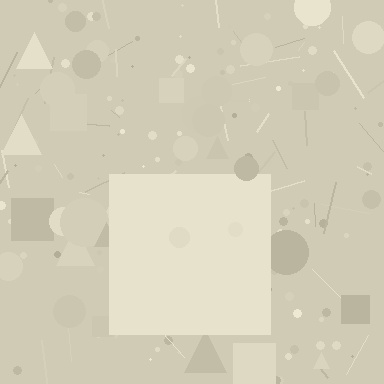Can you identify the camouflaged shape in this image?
The camouflaged shape is a square.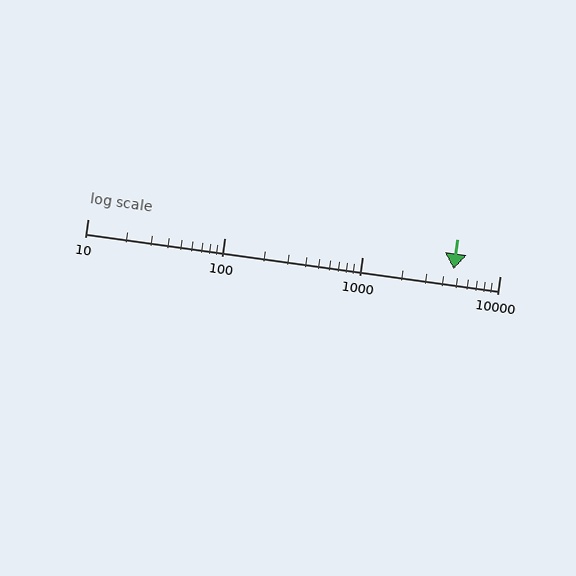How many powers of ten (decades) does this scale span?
The scale spans 3 decades, from 10 to 10000.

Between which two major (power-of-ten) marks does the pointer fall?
The pointer is between 1000 and 10000.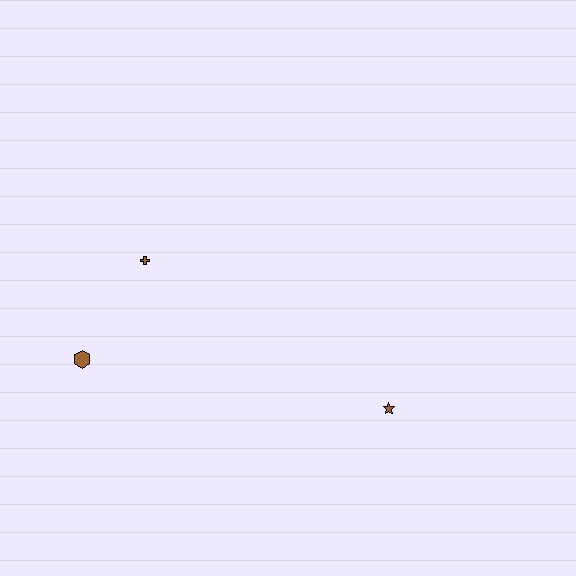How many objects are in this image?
There are 3 objects.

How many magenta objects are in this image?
There are no magenta objects.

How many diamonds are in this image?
There are no diamonds.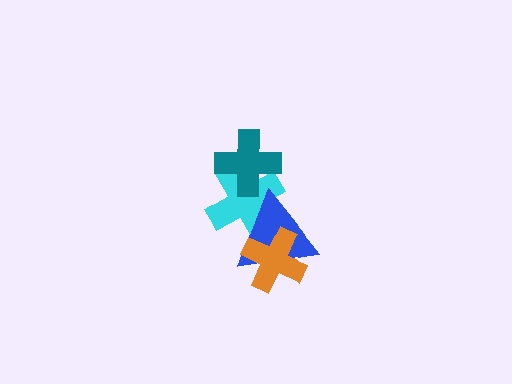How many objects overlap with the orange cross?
1 object overlaps with the orange cross.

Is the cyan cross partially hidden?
Yes, it is partially covered by another shape.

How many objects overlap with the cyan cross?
2 objects overlap with the cyan cross.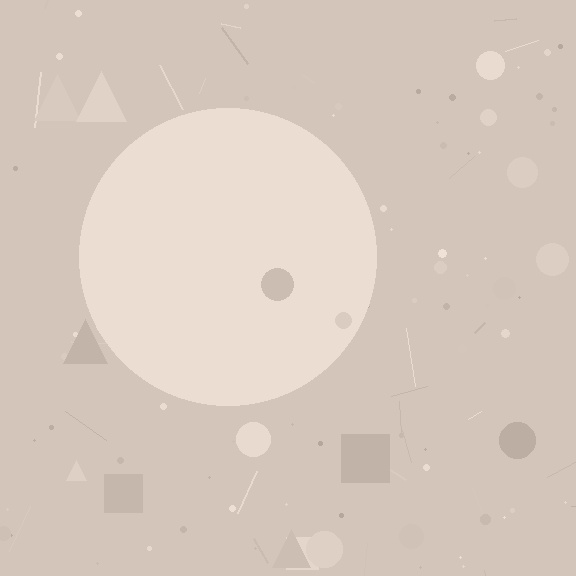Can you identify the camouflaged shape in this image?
The camouflaged shape is a circle.